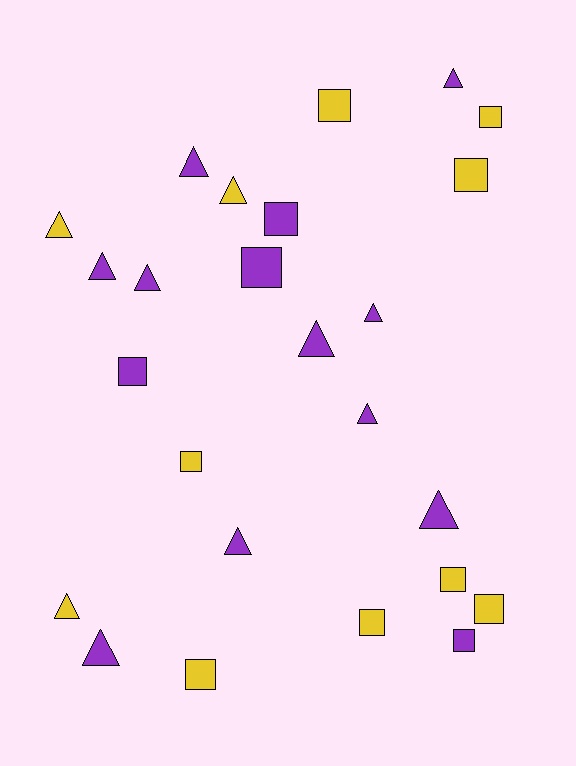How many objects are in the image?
There are 25 objects.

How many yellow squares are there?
There are 8 yellow squares.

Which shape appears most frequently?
Triangle, with 13 objects.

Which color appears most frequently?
Purple, with 14 objects.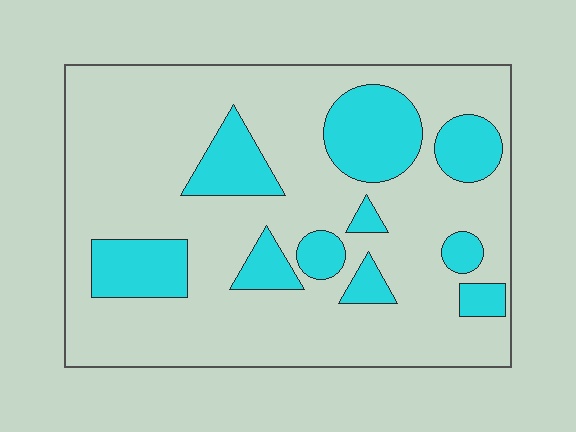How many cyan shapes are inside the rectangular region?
10.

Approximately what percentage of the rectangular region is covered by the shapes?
Approximately 25%.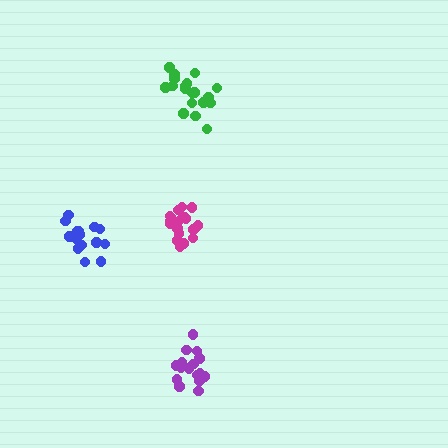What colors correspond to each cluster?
The clusters are colored: purple, green, blue, magenta.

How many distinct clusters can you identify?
There are 4 distinct clusters.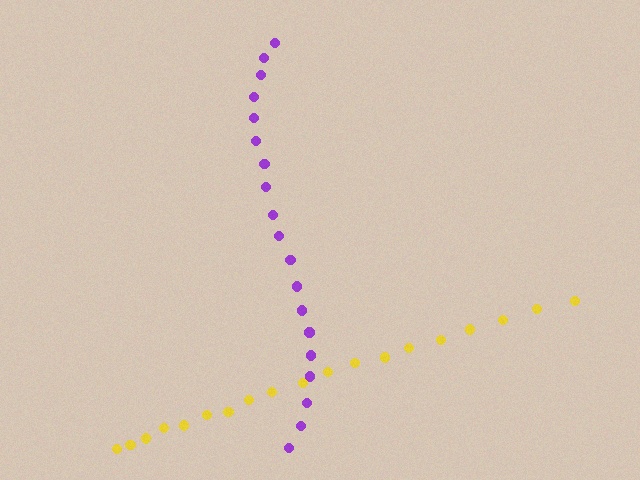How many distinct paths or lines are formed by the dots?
There are 2 distinct paths.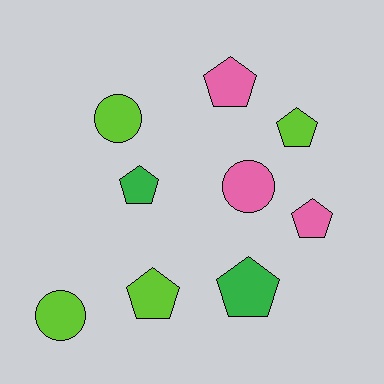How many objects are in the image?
There are 9 objects.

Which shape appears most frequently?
Pentagon, with 6 objects.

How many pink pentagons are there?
There are 2 pink pentagons.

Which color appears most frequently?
Lime, with 4 objects.